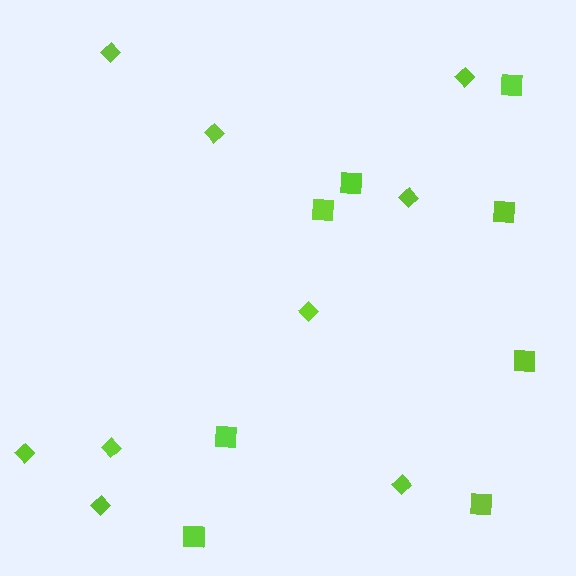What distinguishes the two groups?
There are 2 groups: one group of squares (8) and one group of diamonds (9).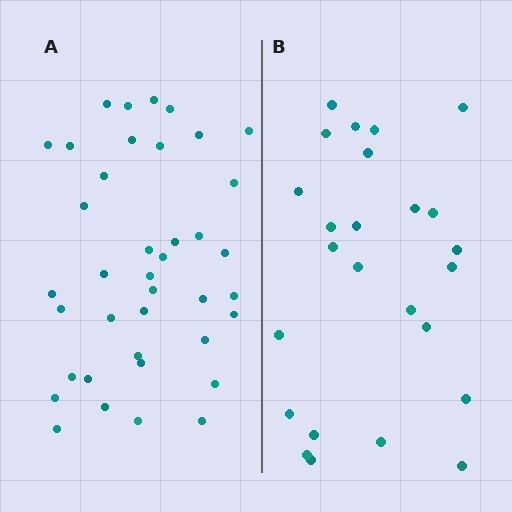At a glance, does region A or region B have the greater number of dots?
Region A (the left region) has more dots.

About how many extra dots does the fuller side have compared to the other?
Region A has approximately 15 more dots than region B.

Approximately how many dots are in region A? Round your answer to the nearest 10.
About 40 dots. (The exact count is 39, which rounds to 40.)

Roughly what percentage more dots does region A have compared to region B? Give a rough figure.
About 55% more.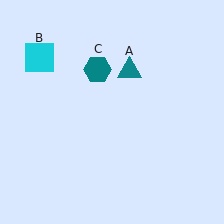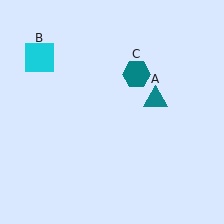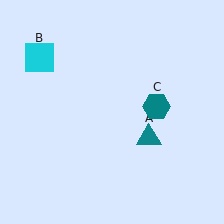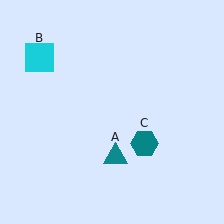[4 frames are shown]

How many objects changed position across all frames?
2 objects changed position: teal triangle (object A), teal hexagon (object C).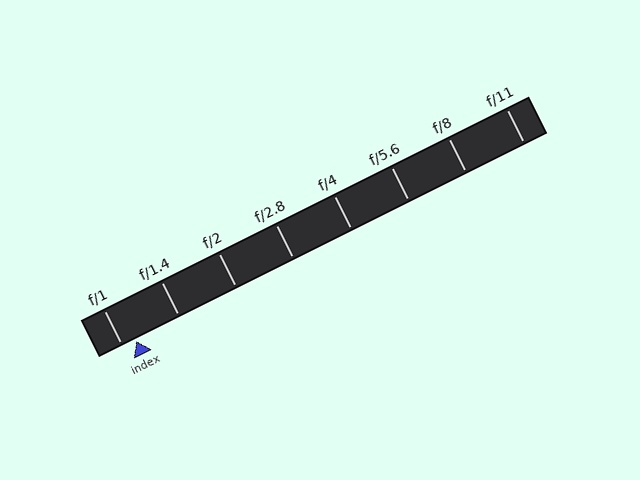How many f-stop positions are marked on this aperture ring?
There are 8 f-stop positions marked.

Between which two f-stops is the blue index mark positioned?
The index mark is between f/1 and f/1.4.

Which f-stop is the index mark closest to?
The index mark is closest to f/1.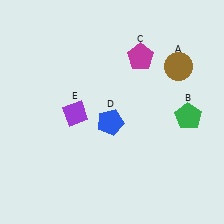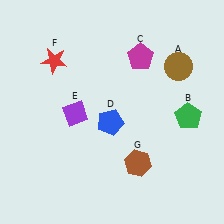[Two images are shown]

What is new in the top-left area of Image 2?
A red star (F) was added in the top-left area of Image 2.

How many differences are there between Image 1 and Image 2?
There are 2 differences between the two images.